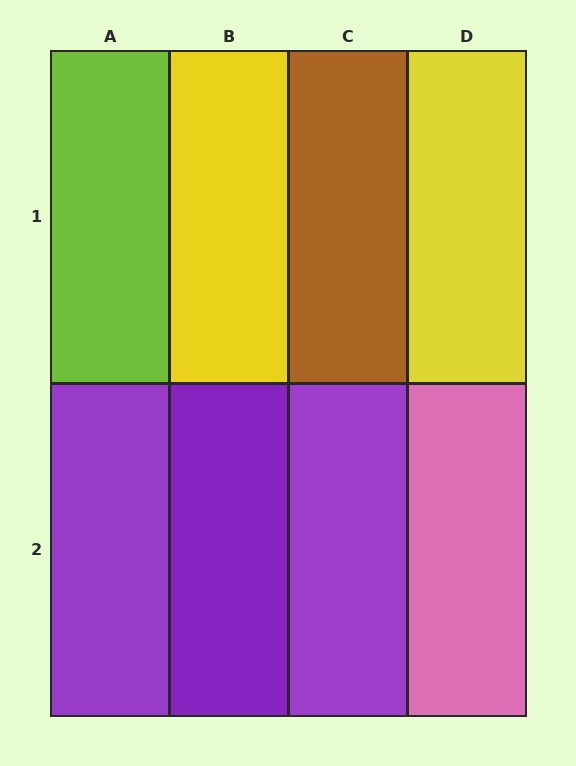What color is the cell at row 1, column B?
Yellow.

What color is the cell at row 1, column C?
Brown.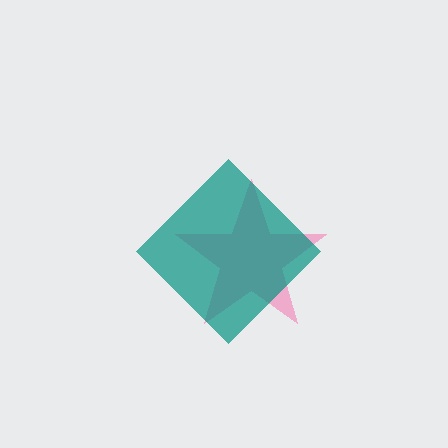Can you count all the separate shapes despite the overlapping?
Yes, there are 2 separate shapes.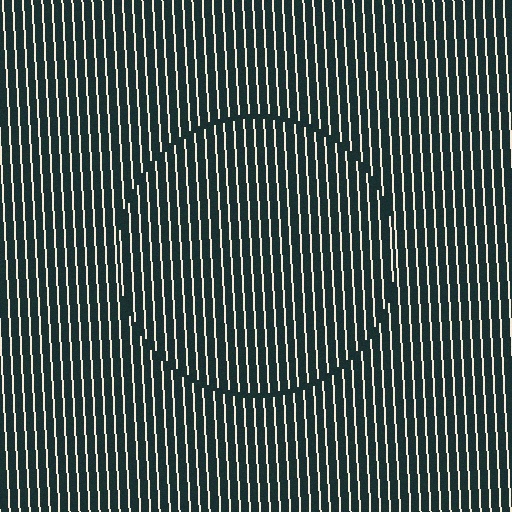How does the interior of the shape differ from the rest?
The interior of the shape contains the same grating, shifted by half a period — the contour is defined by the phase discontinuity where line-ends from the inner and outer gratings abut.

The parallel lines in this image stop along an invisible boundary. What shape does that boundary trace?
An illusory circle. The interior of the shape contains the same grating, shifted by half a period — the contour is defined by the phase discontinuity where line-ends from the inner and outer gratings abut.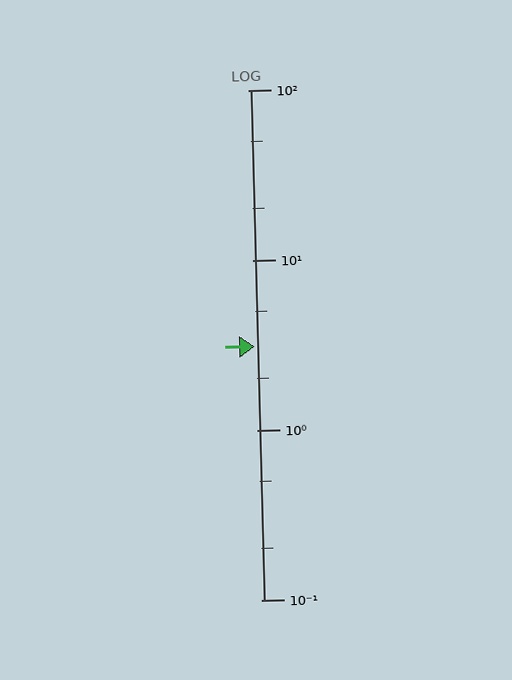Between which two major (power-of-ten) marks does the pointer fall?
The pointer is between 1 and 10.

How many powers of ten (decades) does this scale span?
The scale spans 3 decades, from 0.1 to 100.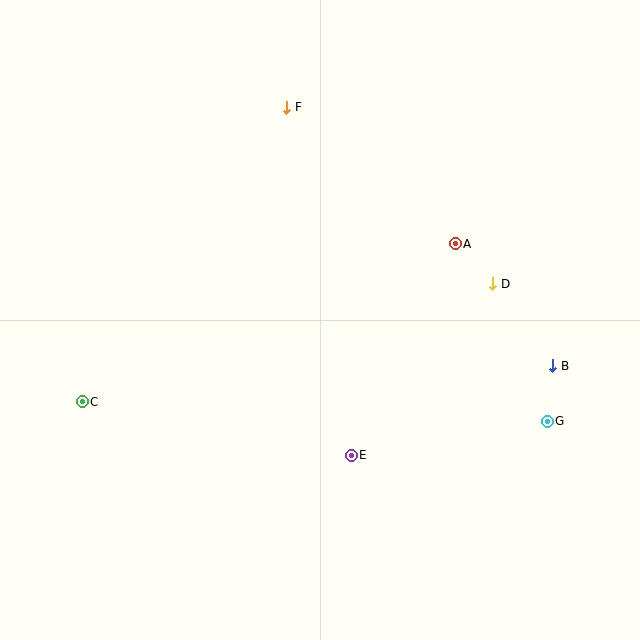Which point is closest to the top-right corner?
Point A is closest to the top-right corner.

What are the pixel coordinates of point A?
Point A is at (455, 244).